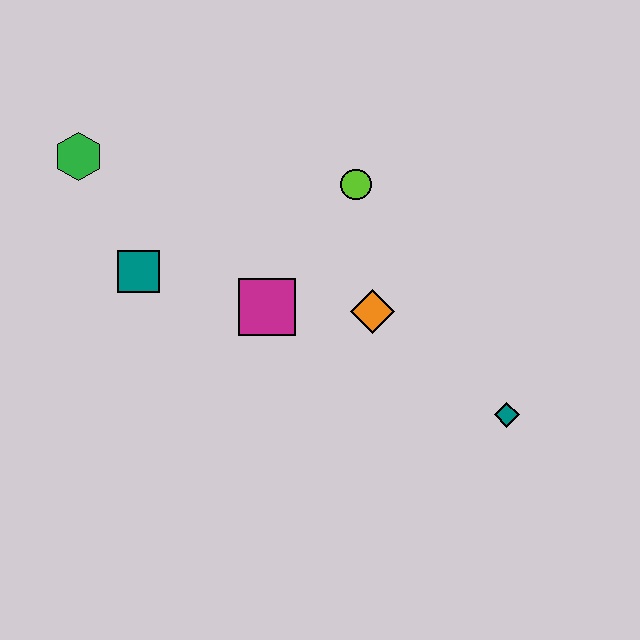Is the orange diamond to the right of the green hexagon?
Yes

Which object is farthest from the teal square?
The teal diamond is farthest from the teal square.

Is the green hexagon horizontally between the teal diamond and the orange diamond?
No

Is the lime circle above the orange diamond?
Yes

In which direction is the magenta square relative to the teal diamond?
The magenta square is to the left of the teal diamond.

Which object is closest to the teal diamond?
The orange diamond is closest to the teal diamond.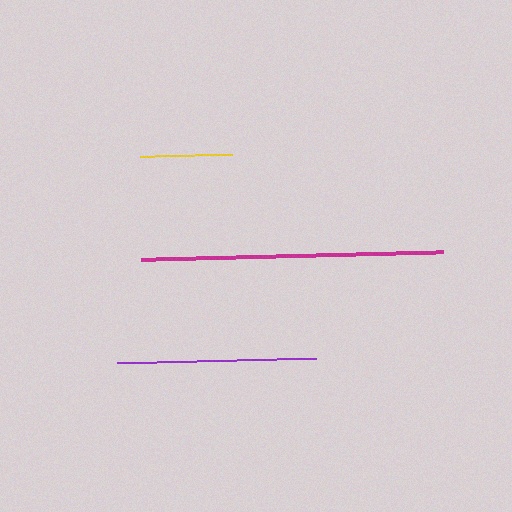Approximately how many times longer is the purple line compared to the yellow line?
The purple line is approximately 2.2 times the length of the yellow line.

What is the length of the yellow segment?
The yellow segment is approximately 92 pixels long.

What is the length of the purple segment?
The purple segment is approximately 200 pixels long.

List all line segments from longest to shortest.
From longest to shortest: magenta, purple, yellow.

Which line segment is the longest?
The magenta line is the longest at approximately 302 pixels.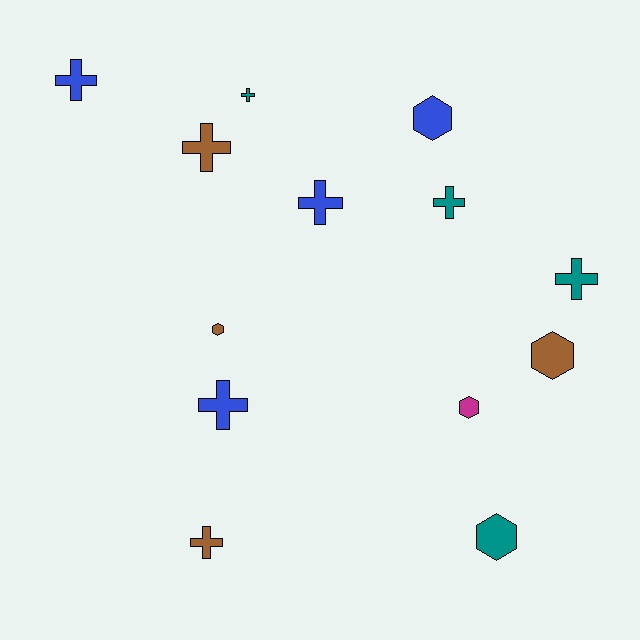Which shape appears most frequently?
Cross, with 8 objects.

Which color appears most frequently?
Brown, with 4 objects.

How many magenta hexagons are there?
There is 1 magenta hexagon.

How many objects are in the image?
There are 13 objects.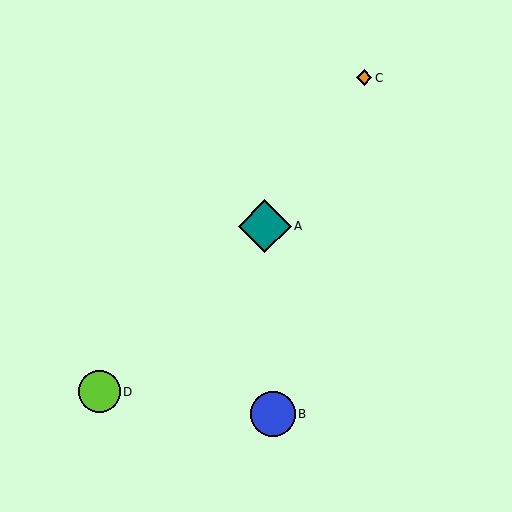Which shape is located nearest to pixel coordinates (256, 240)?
The teal diamond (labeled A) at (265, 226) is nearest to that location.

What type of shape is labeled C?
Shape C is an orange diamond.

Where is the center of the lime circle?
The center of the lime circle is at (99, 392).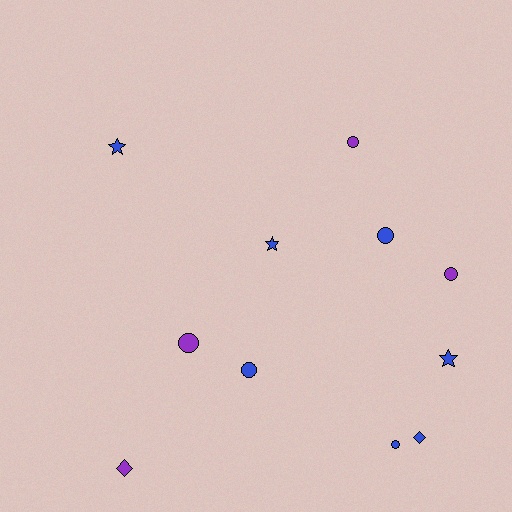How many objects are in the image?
There are 11 objects.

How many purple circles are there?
There are 3 purple circles.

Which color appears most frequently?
Blue, with 7 objects.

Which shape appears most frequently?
Circle, with 6 objects.